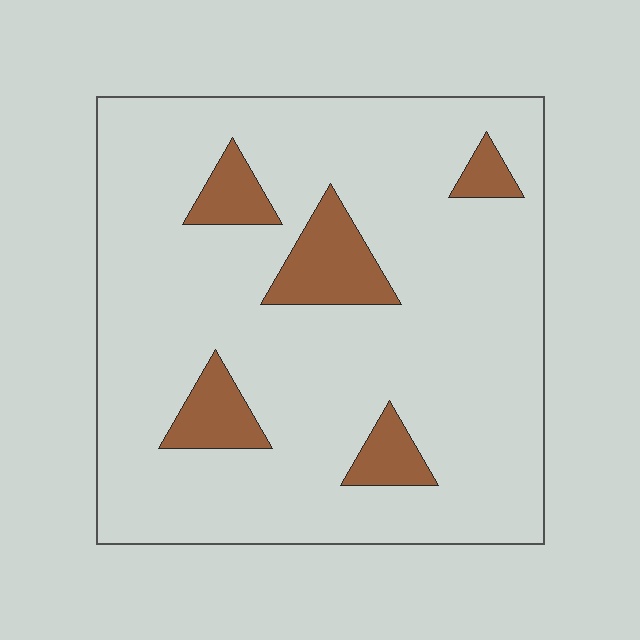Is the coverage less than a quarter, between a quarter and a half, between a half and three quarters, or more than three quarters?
Less than a quarter.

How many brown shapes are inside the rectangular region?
5.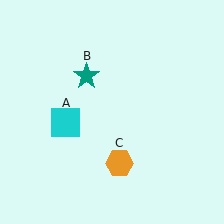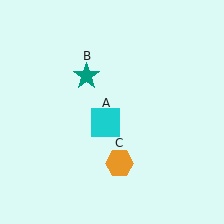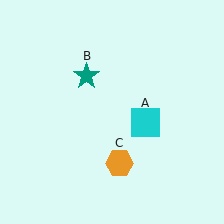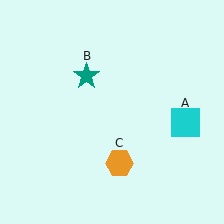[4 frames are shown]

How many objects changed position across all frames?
1 object changed position: cyan square (object A).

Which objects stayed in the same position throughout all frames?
Teal star (object B) and orange hexagon (object C) remained stationary.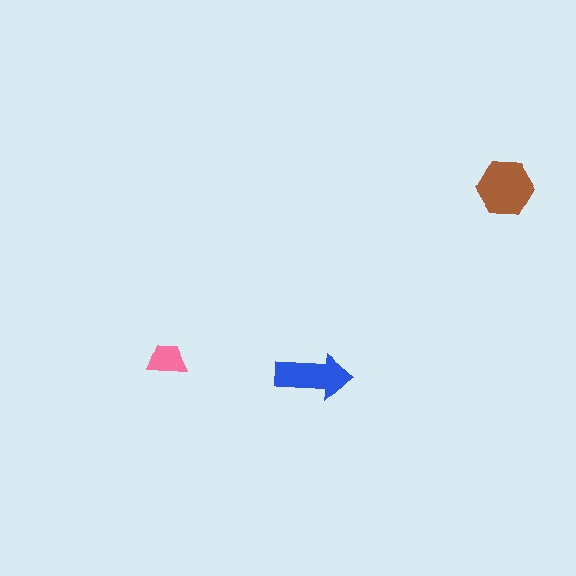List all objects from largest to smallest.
The brown hexagon, the blue arrow, the pink trapezoid.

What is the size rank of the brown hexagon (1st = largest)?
1st.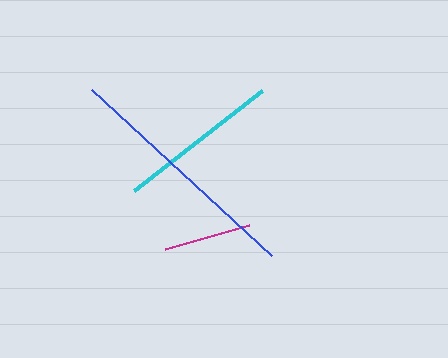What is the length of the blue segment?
The blue segment is approximately 245 pixels long.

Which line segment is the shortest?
The magenta line is the shortest at approximately 88 pixels.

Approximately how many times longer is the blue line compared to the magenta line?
The blue line is approximately 2.8 times the length of the magenta line.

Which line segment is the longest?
The blue line is the longest at approximately 245 pixels.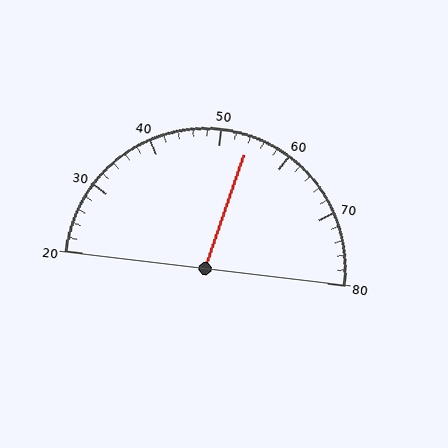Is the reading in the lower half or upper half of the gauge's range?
The reading is in the upper half of the range (20 to 80).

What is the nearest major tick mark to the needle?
The nearest major tick mark is 50.